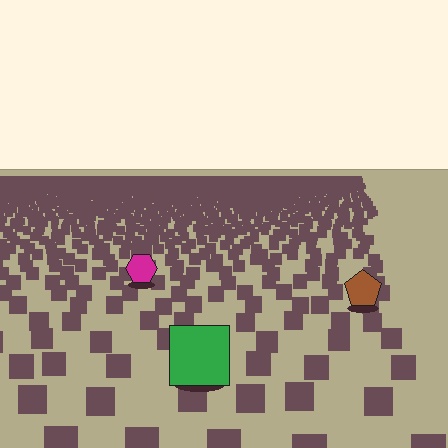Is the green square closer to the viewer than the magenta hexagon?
Yes. The green square is closer — you can tell from the texture gradient: the ground texture is coarser near it.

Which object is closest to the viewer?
The green square is closest. The texture marks near it are larger and more spread out.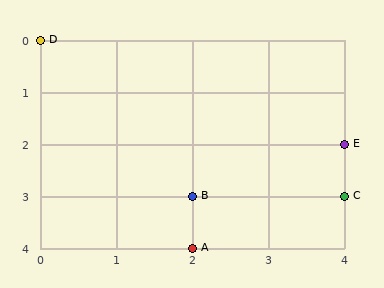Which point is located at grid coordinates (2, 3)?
Point B is at (2, 3).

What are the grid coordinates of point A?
Point A is at grid coordinates (2, 4).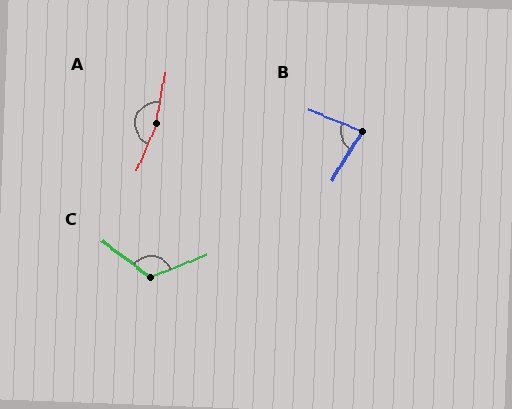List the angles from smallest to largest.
B (80°), C (121°), A (167°).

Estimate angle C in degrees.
Approximately 121 degrees.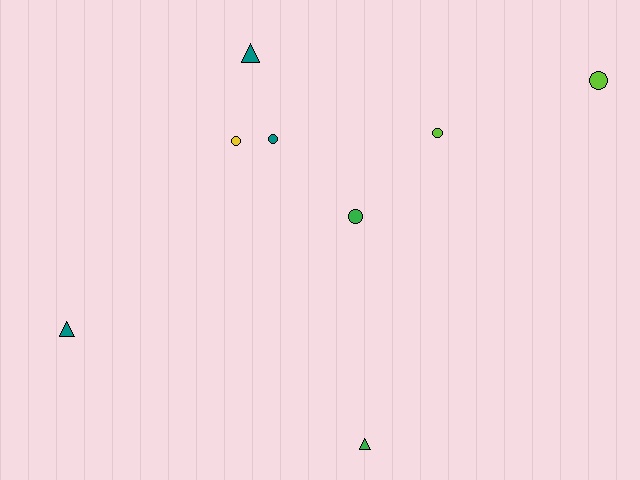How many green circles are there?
There is 1 green circle.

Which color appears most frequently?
Teal, with 3 objects.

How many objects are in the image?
There are 8 objects.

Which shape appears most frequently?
Circle, with 5 objects.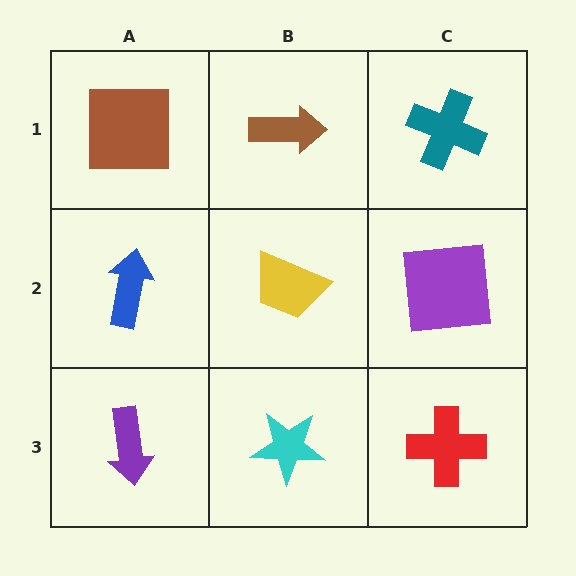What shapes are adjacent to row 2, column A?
A brown square (row 1, column A), a purple arrow (row 3, column A), a yellow trapezoid (row 2, column B).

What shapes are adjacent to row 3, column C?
A purple square (row 2, column C), a cyan star (row 3, column B).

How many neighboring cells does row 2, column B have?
4.